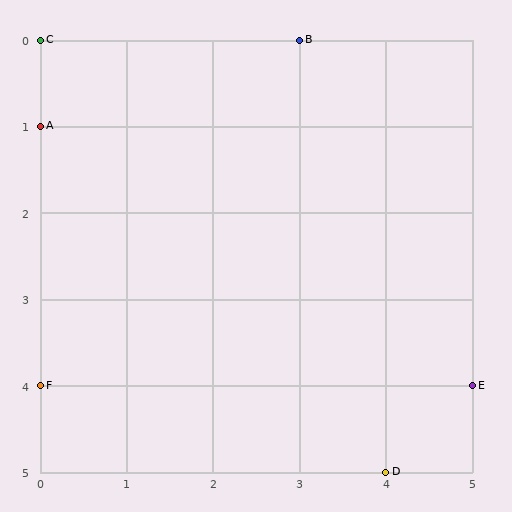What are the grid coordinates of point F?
Point F is at grid coordinates (0, 4).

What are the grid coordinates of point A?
Point A is at grid coordinates (0, 1).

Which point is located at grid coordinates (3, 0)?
Point B is at (3, 0).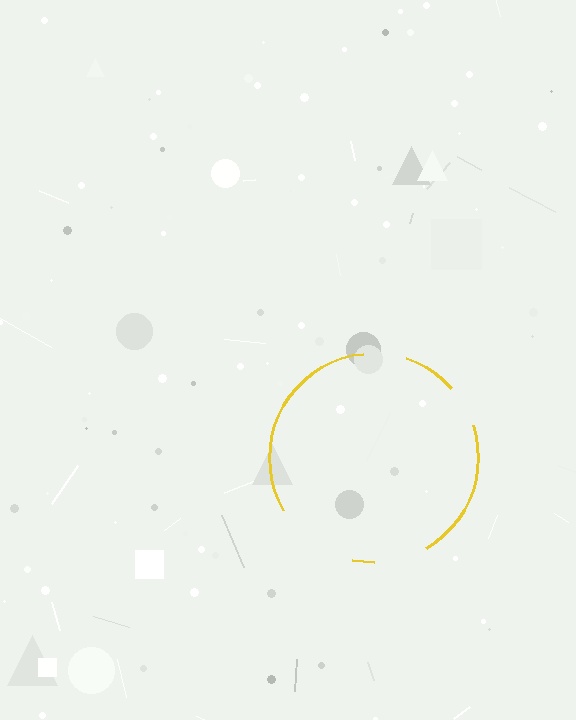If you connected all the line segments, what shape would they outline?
They would outline a circle.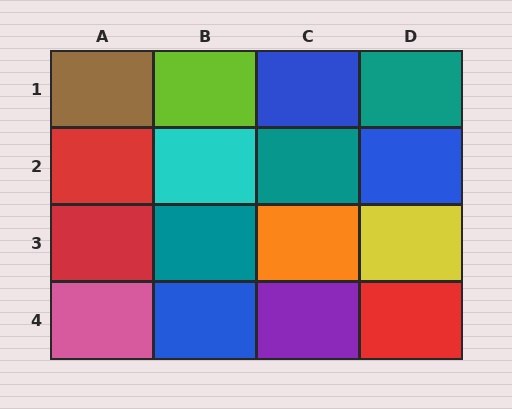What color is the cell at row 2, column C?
Teal.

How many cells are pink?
1 cell is pink.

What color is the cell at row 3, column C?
Orange.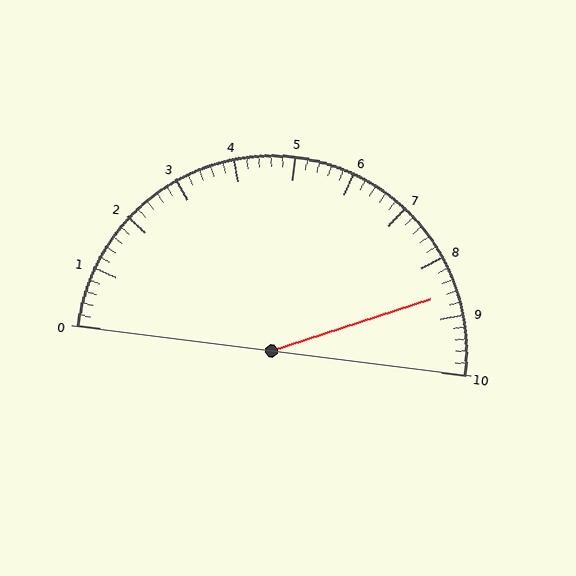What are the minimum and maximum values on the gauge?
The gauge ranges from 0 to 10.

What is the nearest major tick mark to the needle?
The nearest major tick mark is 9.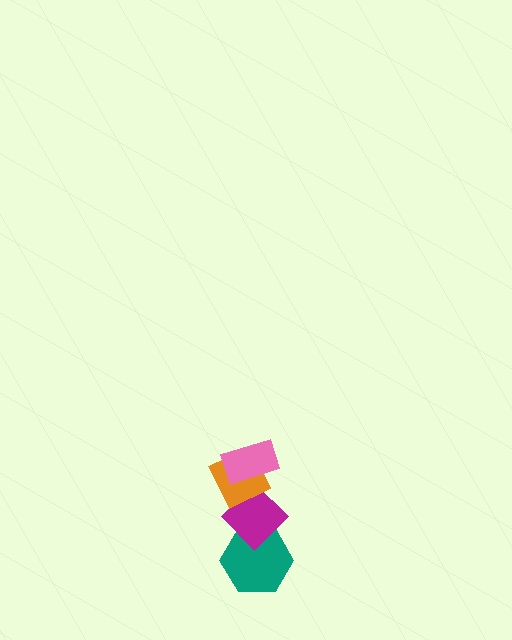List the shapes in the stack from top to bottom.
From top to bottom: the pink rectangle, the orange diamond, the magenta diamond, the teal hexagon.